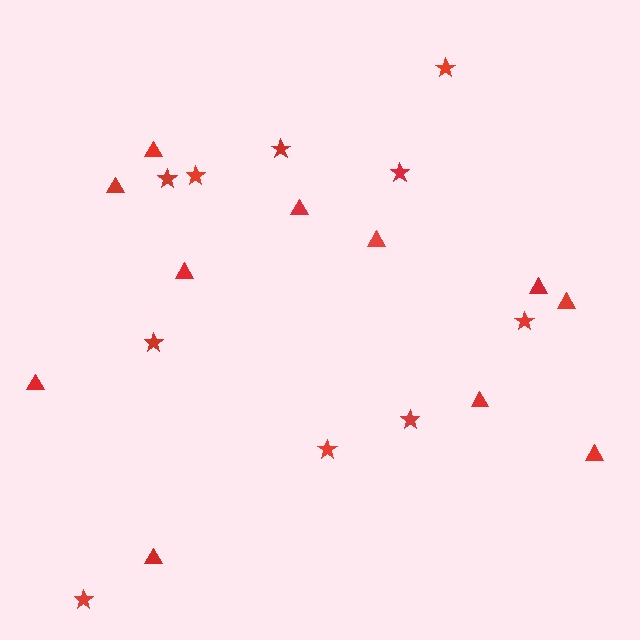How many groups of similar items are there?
There are 2 groups: one group of stars (10) and one group of triangles (11).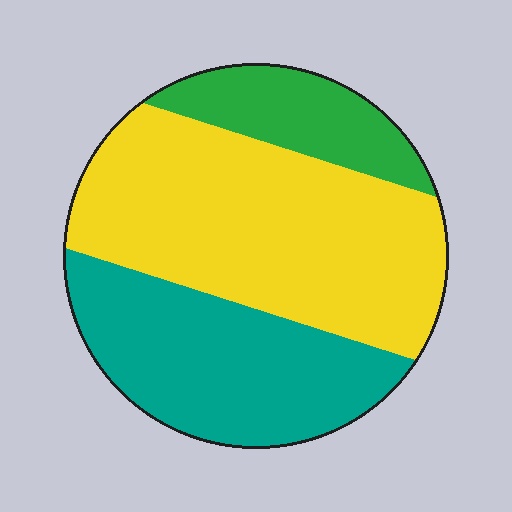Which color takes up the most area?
Yellow, at roughly 50%.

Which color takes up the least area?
Green, at roughly 15%.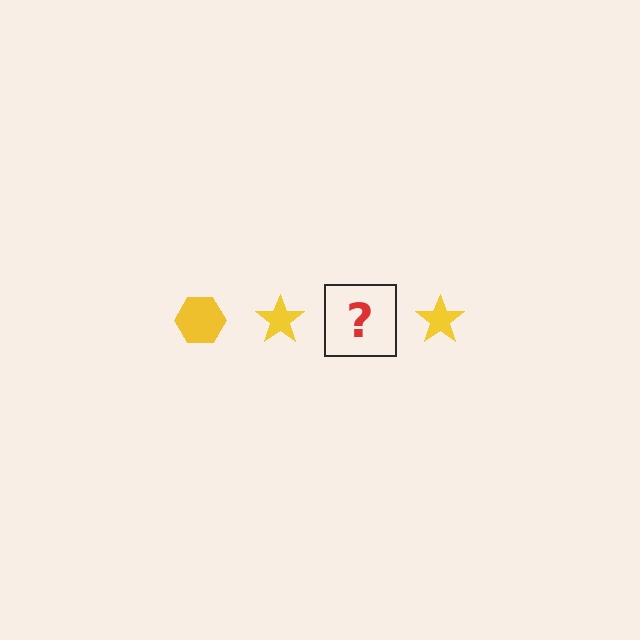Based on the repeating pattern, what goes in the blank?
The blank should be a yellow hexagon.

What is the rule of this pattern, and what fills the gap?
The rule is that the pattern cycles through hexagon, star shapes in yellow. The gap should be filled with a yellow hexagon.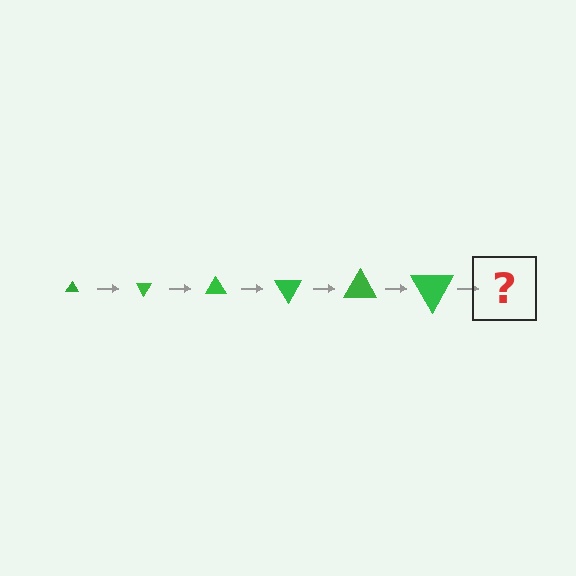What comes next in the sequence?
The next element should be a triangle, larger than the previous one and rotated 360 degrees from the start.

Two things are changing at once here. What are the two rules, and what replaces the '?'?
The two rules are that the triangle grows larger each step and it rotates 60 degrees each step. The '?' should be a triangle, larger than the previous one and rotated 360 degrees from the start.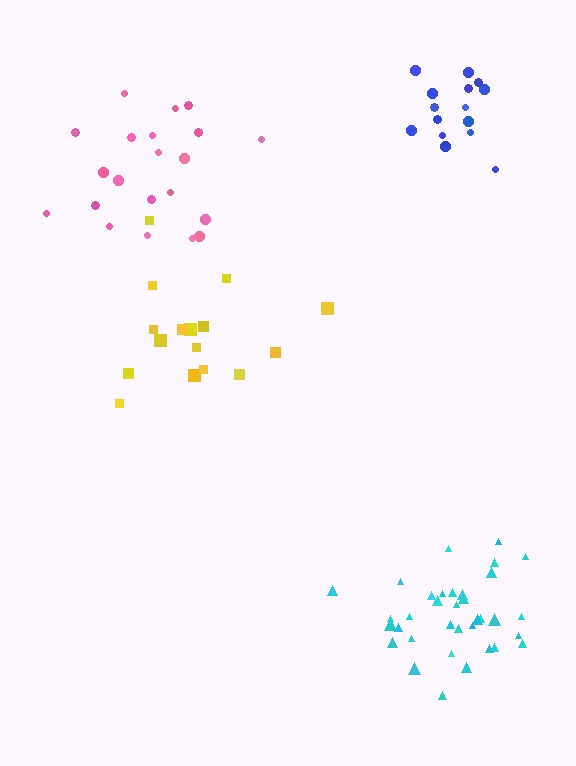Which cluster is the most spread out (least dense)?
Yellow.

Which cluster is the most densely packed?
Blue.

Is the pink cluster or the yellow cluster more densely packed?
Pink.